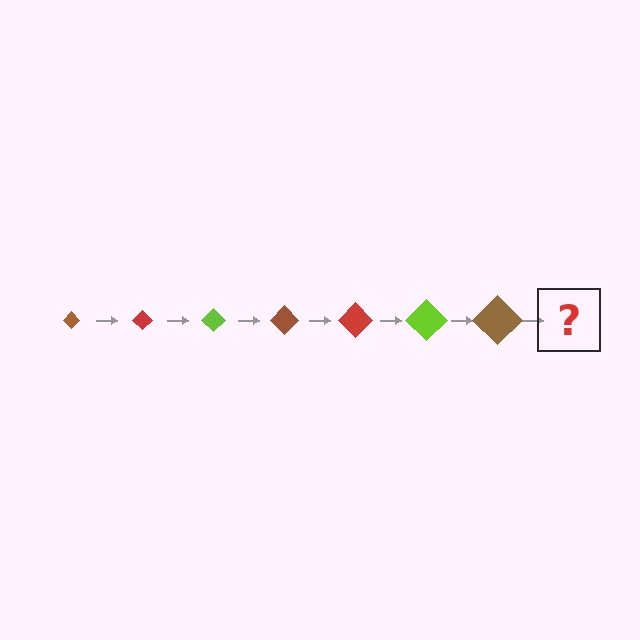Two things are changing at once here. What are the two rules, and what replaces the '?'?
The two rules are that the diamond grows larger each step and the color cycles through brown, red, and lime. The '?' should be a red diamond, larger than the previous one.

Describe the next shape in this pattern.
It should be a red diamond, larger than the previous one.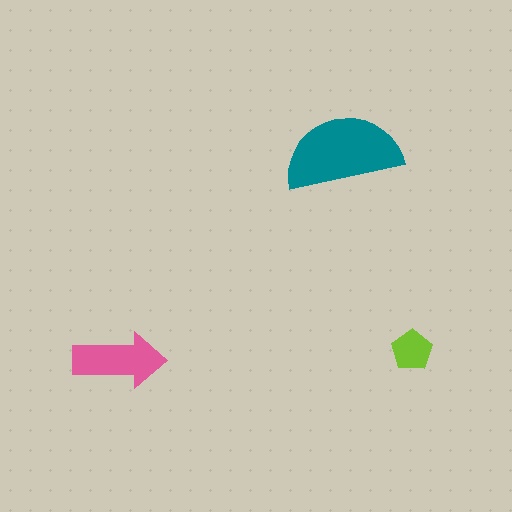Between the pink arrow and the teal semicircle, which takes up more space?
The teal semicircle.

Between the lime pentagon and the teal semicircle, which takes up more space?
The teal semicircle.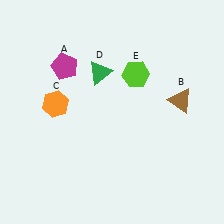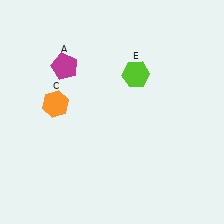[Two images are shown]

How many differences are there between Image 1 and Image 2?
There are 2 differences between the two images.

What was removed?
The green triangle (D), the brown triangle (B) were removed in Image 2.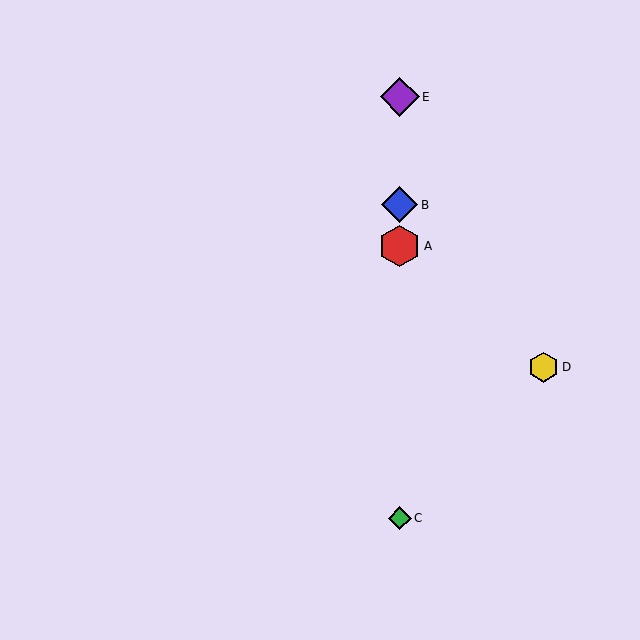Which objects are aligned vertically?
Objects A, B, C, E are aligned vertically.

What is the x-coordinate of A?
Object A is at x≈400.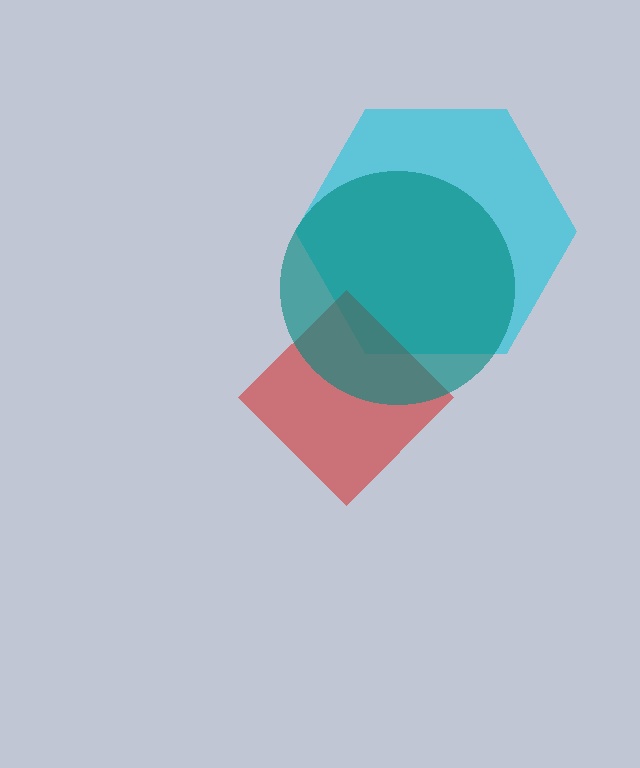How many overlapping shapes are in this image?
There are 3 overlapping shapes in the image.